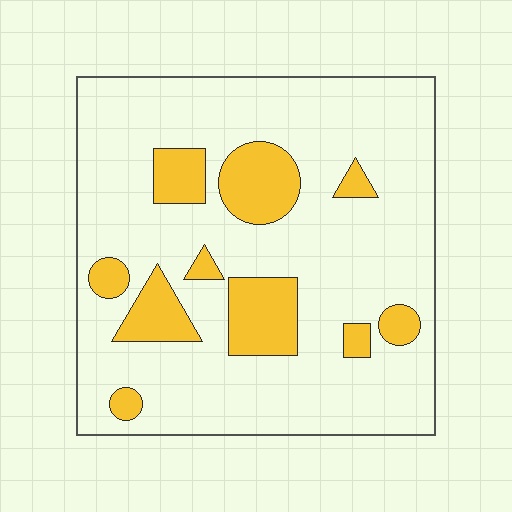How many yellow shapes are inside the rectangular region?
10.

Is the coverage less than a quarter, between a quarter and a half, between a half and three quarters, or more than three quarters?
Less than a quarter.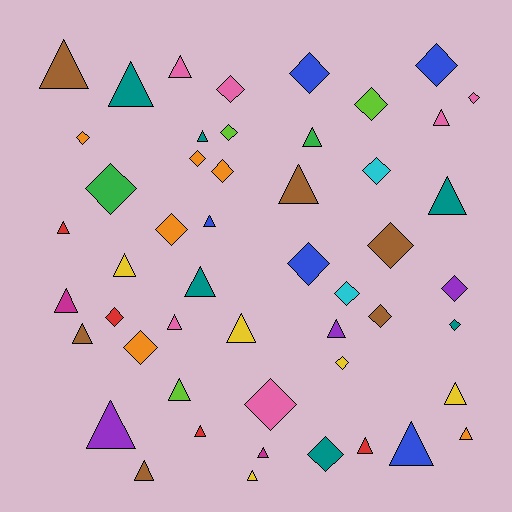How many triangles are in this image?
There are 27 triangles.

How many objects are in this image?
There are 50 objects.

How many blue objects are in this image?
There are 5 blue objects.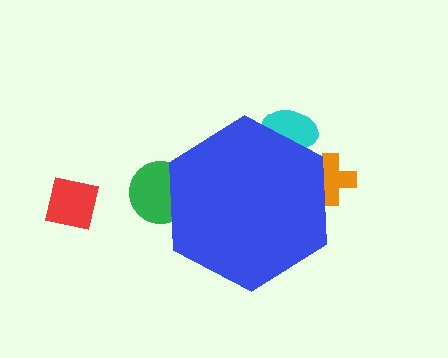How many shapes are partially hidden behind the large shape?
3 shapes are partially hidden.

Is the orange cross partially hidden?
Yes, the orange cross is partially hidden behind the blue hexagon.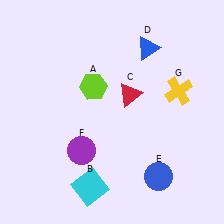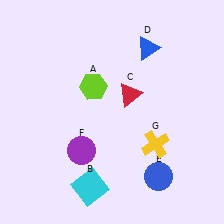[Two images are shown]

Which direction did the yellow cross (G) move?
The yellow cross (G) moved down.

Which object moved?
The yellow cross (G) moved down.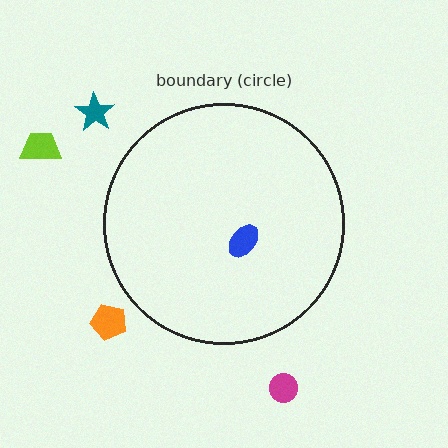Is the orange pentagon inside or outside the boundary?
Outside.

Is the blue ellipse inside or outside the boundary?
Inside.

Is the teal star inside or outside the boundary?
Outside.